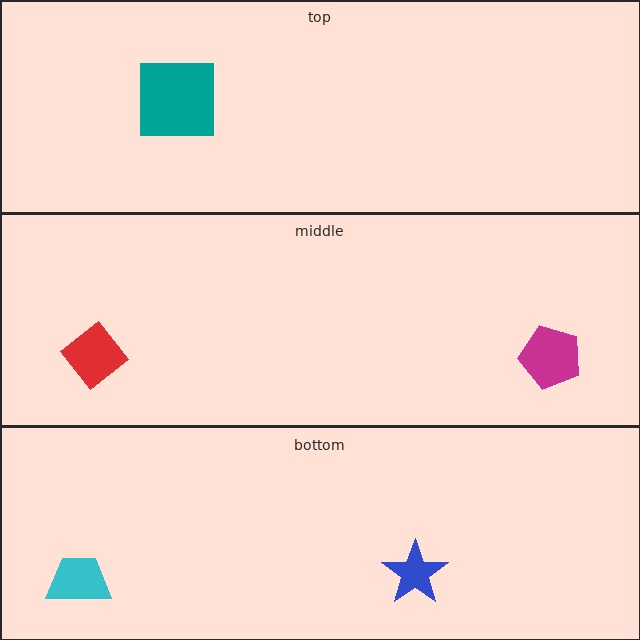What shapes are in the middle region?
The red diamond, the magenta pentagon.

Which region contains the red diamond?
The middle region.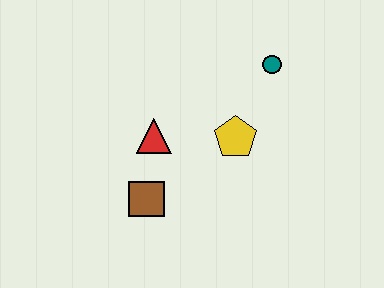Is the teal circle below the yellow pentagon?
No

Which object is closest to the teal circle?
The yellow pentagon is closest to the teal circle.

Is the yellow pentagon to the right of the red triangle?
Yes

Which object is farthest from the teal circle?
The brown square is farthest from the teal circle.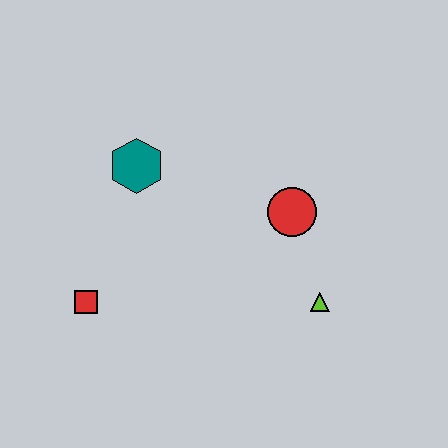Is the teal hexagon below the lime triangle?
No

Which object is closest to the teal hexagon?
The red square is closest to the teal hexagon.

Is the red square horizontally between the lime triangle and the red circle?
No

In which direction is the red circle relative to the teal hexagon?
The red circle is to the right of the teal hexagon.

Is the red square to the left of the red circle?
Yes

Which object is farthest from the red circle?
The red square is farthest from the red circle.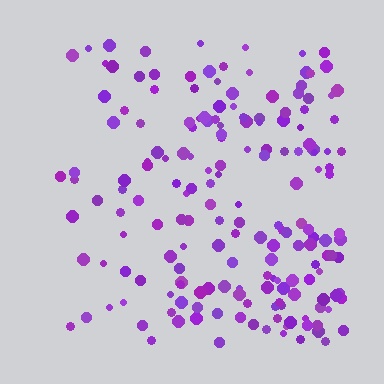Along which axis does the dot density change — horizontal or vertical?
Horizontal.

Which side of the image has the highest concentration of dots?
The right.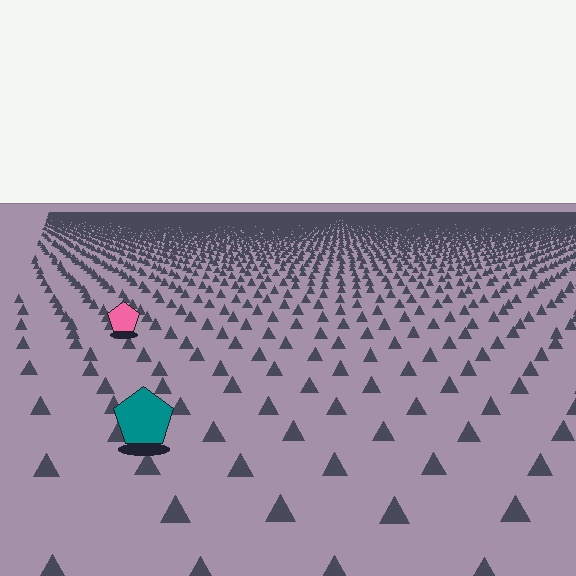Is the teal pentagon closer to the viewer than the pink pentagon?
Yes. The teal pentagon is closer — you can tell from the texture gradient: the ground texture is coarser near it.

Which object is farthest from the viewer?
The pink pentagon is farthest from the viewer. It appears smaller and the ground texture around it is denser.